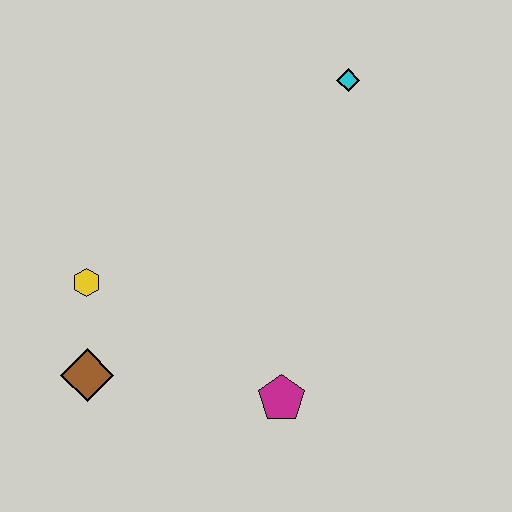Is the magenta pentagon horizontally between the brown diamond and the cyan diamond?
Yes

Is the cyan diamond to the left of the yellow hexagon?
No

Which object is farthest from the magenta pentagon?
The cyan diamond is farthest from the magenta pentagon.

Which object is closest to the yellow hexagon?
The brown diamond is closest to the yellow hexagon.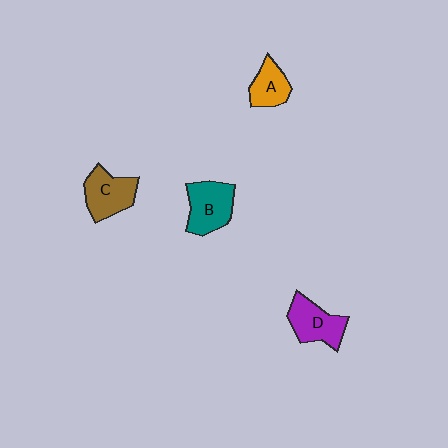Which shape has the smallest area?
Shape A (orange).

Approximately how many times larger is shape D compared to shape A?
Approximately 1.3 times.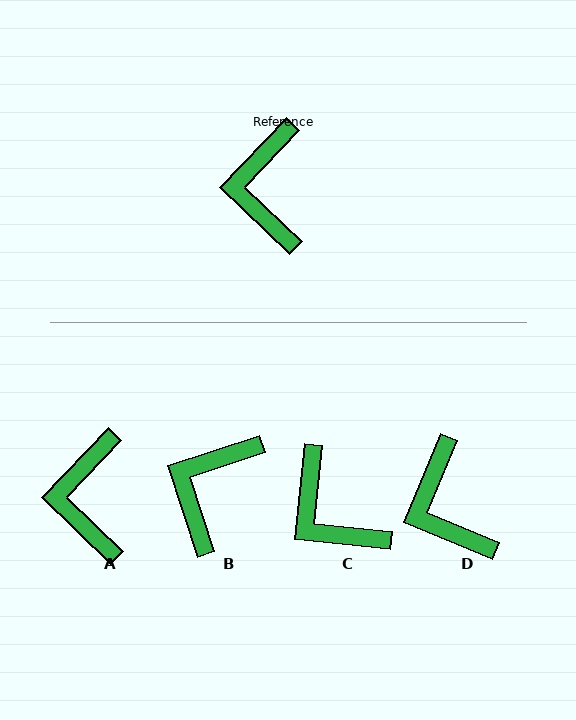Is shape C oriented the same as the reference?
No, it is off by about 38 degrees.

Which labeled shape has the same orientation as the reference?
A.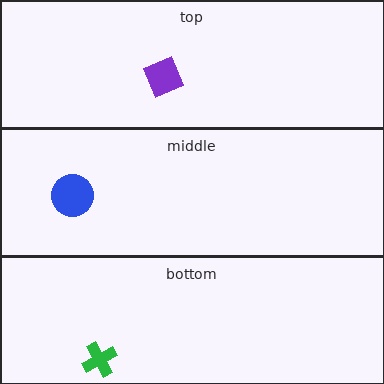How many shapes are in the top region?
1.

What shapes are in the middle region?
The blue circle.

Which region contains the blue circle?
The middle region.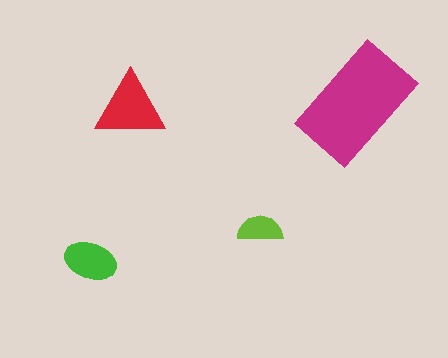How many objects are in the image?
There are 4 objects in the image.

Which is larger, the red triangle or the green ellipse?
The red triangle.